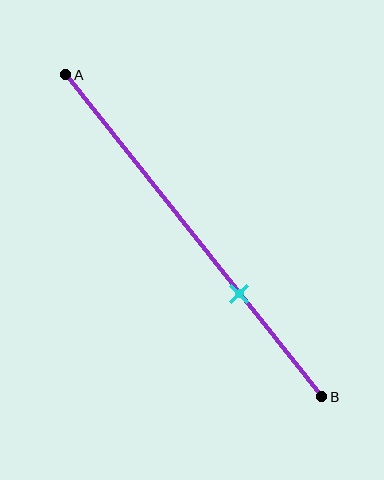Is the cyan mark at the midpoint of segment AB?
No, the mark is at about 70% from A, not at the 50% midpoint.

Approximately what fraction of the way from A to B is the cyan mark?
The cyan mark is approximately 70% of the way from A to B.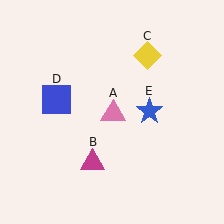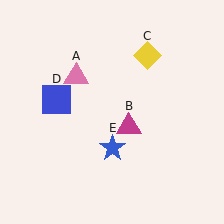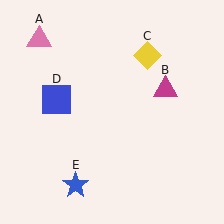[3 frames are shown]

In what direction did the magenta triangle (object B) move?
The magenta triangle (object B) moved up and to the right.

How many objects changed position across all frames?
3 objects changed position: pink triangle (object A), magenta triangle (object B), blue star (object E).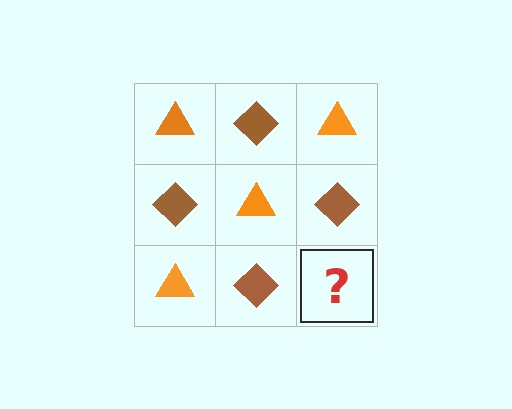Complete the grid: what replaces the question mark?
The question mark should be replaced with an orange triangle.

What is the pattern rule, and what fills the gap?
The rule is that it alternates orange triangle and brown diamond in a checkerboard pattern. The gap should be filled with an orange triangle.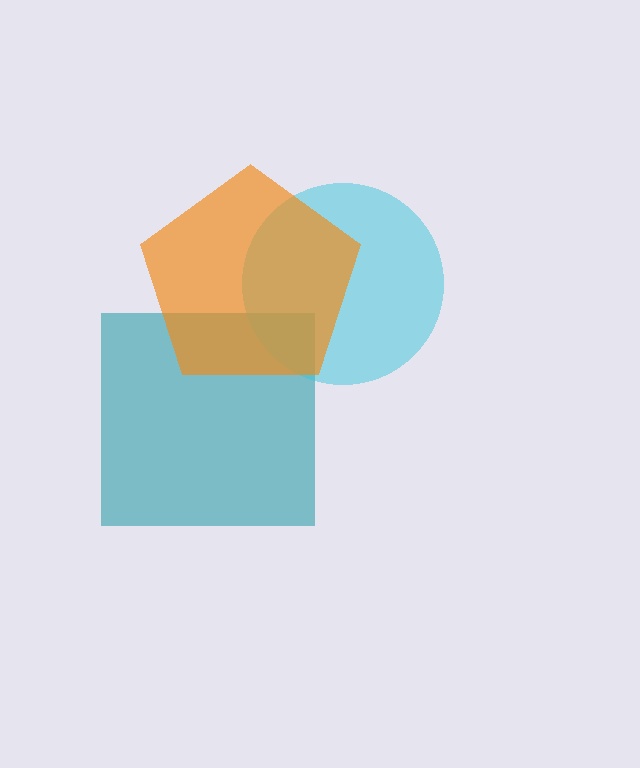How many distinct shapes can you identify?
There are 3 distinct shapes: a teal square, a cyan circle, an orange pentagon.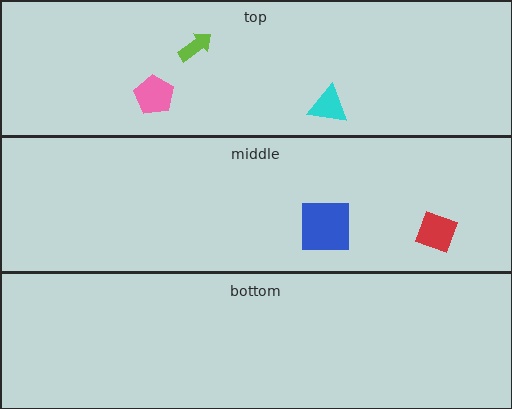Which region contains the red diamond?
The middle region.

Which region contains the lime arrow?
The top region.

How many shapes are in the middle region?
2.